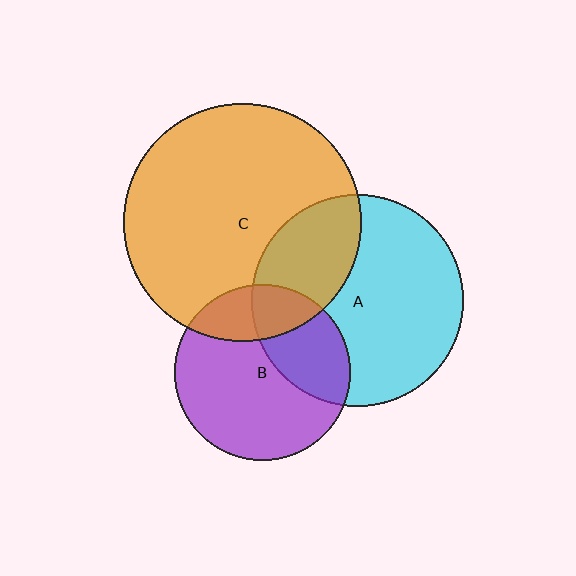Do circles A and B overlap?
Yes.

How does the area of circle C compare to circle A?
Approximately 1.3 times.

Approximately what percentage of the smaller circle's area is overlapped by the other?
Approximately 35%.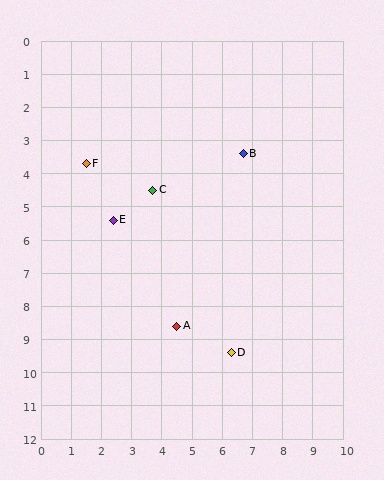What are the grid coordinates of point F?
Point F is at approximately (1.5, 3.7).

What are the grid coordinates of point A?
Point A is at approximately (4.5, 8.6).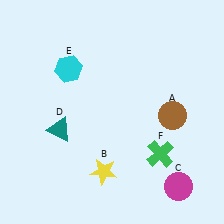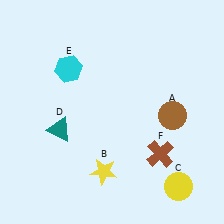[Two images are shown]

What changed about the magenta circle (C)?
In Image 1, C is magenta. In Image 2, it changed to yellow.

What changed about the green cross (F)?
In Image 1, F is green. In Image 2, it changed to brown.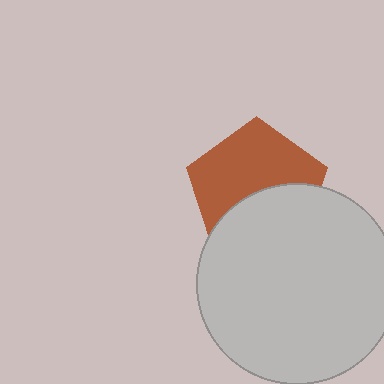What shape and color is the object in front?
The object in front is a light gray circle.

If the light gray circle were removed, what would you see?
You would see the complete brown pentagon.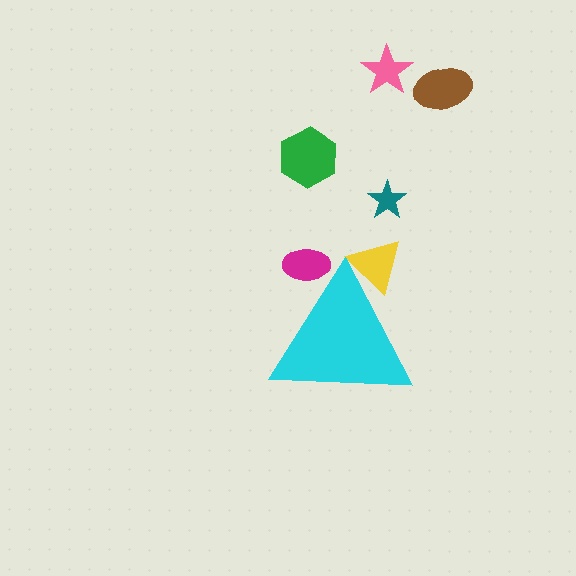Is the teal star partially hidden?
No, the teal star is fully visible.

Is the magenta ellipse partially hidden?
Yes, the magenta ellipse is partially hidden behind the cyan triangle.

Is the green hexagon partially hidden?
No, the green hexagon is fully visible.